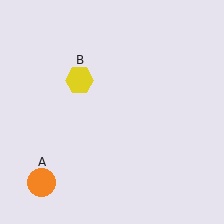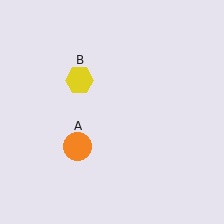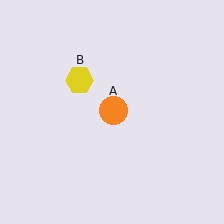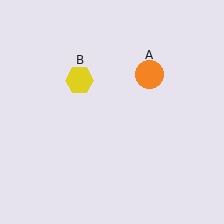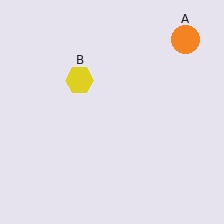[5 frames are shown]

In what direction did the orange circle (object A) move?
The orange circle (object A) moved up and to the right.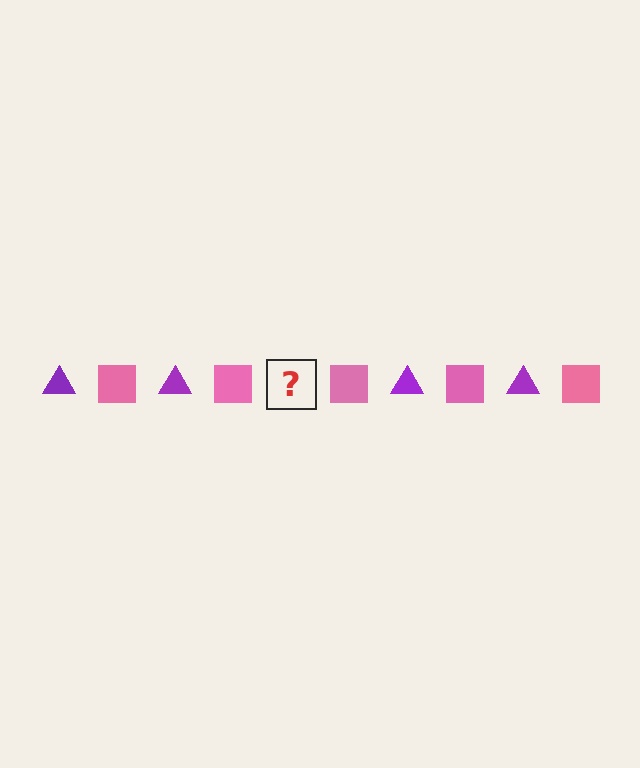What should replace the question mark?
The question mark should be replaced with a purple triangle.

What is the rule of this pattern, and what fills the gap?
The rule is that the pattern alternates between purple triangle and pink square. The gap should be filled with a purple triangle.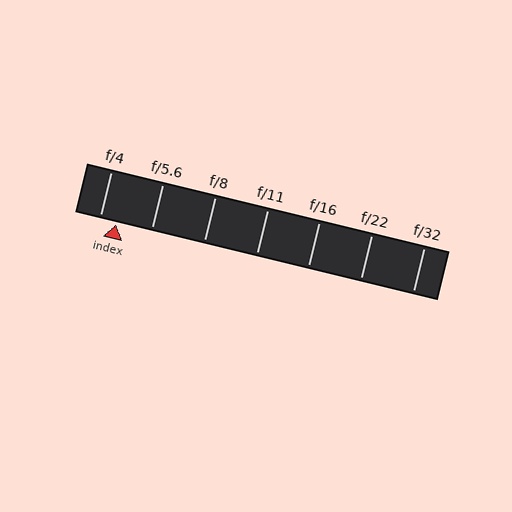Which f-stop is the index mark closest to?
The index mark is closest to f/4.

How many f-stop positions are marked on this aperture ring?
There are 7 f-stop positions marked.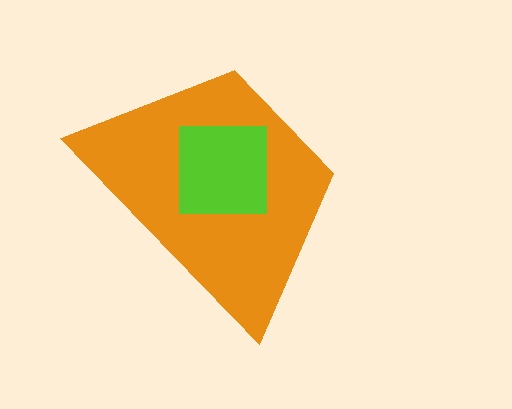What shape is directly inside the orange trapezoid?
The lime square.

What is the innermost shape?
The lime square.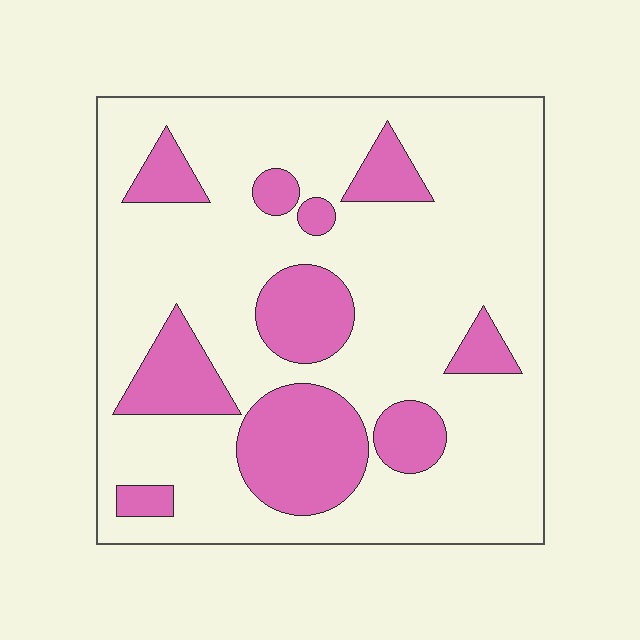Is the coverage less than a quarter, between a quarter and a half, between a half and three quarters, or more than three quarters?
Less than a quarter.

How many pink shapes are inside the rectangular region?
10.